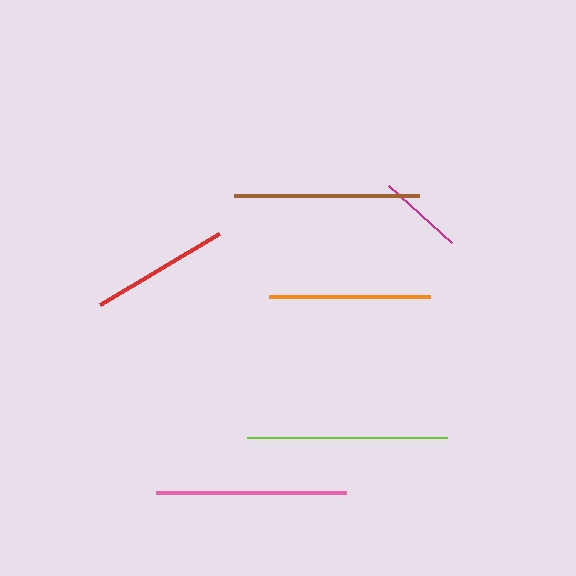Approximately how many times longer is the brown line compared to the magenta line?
The brown line is approximately 2.2 times the length of the magenta line.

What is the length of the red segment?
The red segment is approximately 138 pixels long.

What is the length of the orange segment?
The orange segment is approximately 161 pixels long.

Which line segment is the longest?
The lime line is the longest at approximately 200 pixels.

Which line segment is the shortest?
The magenta line is the shortest at approximately 85 pixels.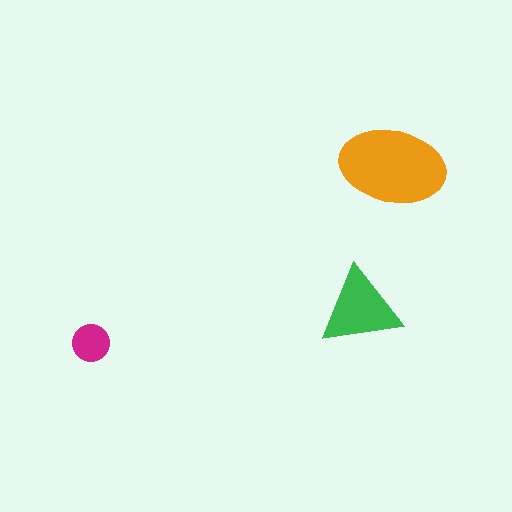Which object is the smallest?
The magenta circle.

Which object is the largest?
The orange ellipse.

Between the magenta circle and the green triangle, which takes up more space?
The green triangle.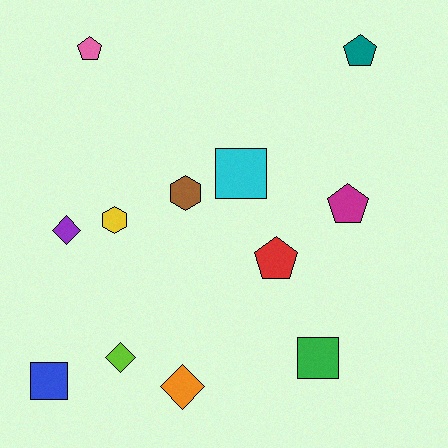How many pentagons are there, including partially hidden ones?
There are 4 pentagons.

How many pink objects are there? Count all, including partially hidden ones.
There is 1 pink object.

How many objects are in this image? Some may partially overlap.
There are 12 objects.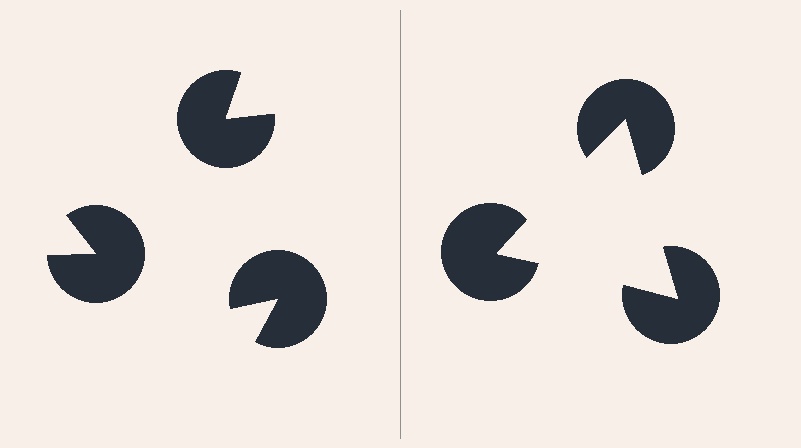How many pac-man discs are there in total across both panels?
6 — 3 on each side.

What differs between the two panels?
The pac-man discs are positioned identically on both sides; only the wedge orientations differ. On the right they align to a triangle; on the left they are misaligned.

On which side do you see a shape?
An illusory triangle appears on the right side. On the left side the wedge cuts are rotated, so no coherent shape forms.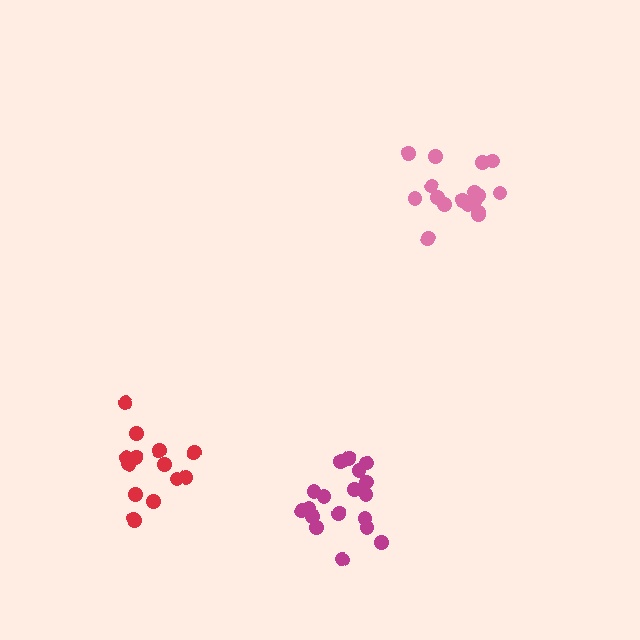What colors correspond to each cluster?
The clusters are colored: pink, magenta, red.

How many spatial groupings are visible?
There are 3 spatial groupings.